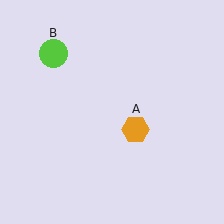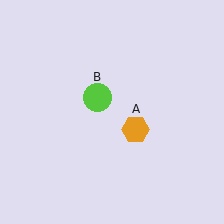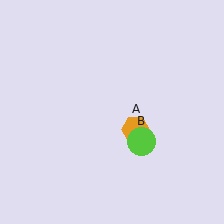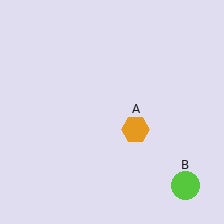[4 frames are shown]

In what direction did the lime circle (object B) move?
The lime circle (object B) moved down and to the right.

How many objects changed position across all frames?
1 object changed position: lime circle (object B).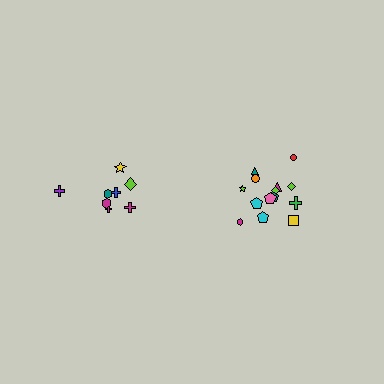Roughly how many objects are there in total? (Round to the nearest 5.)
Roughly 25 objects in total.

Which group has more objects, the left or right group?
The right group.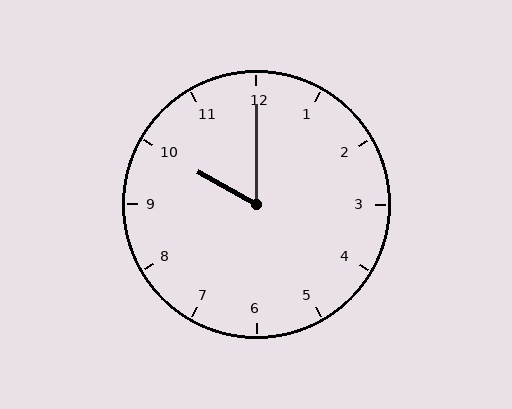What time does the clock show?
10:00.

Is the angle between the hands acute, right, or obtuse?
It is acute.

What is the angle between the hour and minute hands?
Approximately 60 degrees.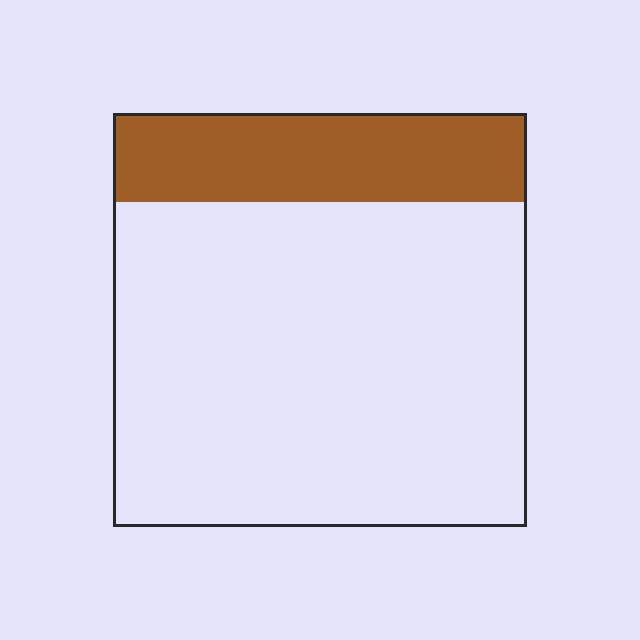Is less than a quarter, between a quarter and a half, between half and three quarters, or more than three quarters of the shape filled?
Less than a quarter.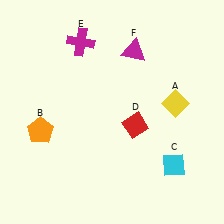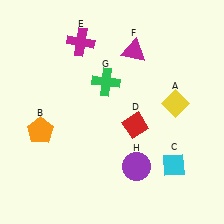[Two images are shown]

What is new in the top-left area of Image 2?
A green cross (G) was added in the top-left area of Image 2.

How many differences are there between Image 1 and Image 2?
There are 2 differences between the two images.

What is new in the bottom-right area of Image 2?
A purple circle (H) was added in the bottom-right area of Image 2.